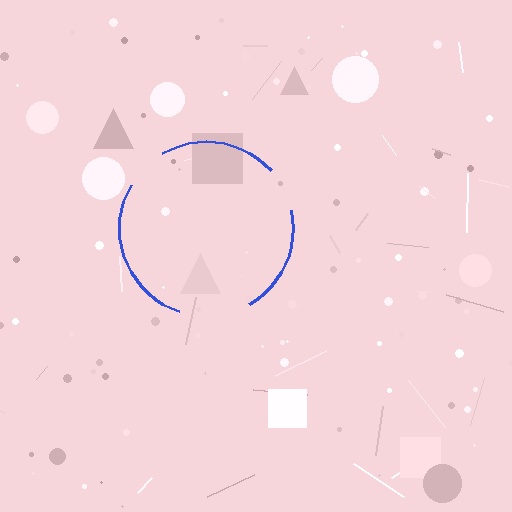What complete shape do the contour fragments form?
The contour fragments form a circle.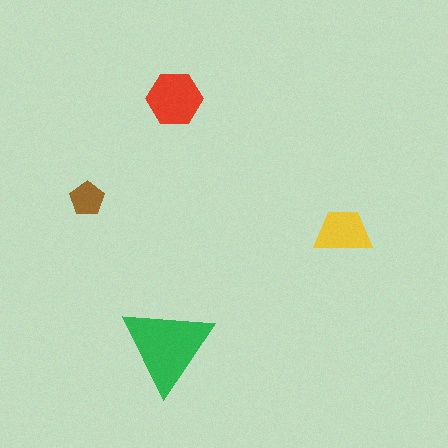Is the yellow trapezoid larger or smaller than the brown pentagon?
Larger.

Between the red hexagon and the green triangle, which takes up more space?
The green triangle.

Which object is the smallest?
The brown pentagon.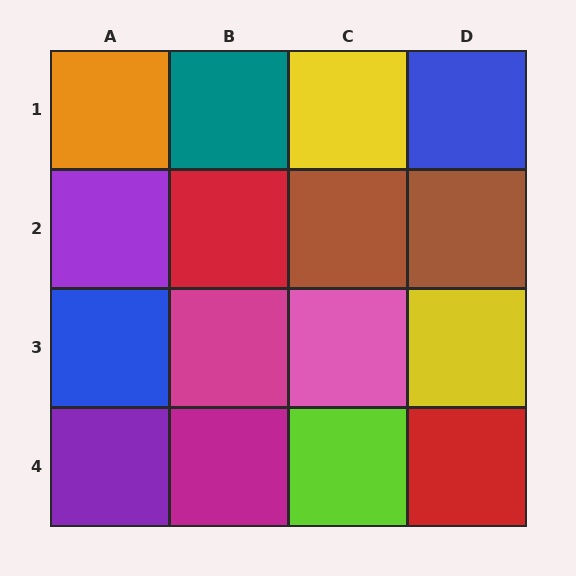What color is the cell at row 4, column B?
Magenta.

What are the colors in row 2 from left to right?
Purple, red, brown, brown.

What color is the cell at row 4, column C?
Lime.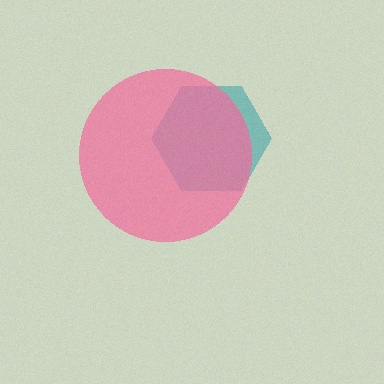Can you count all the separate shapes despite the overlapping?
Yes, there are 2 separate shapes.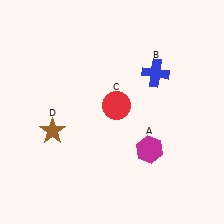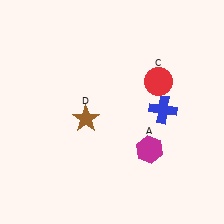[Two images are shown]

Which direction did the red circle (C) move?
The red circle (C) moved right.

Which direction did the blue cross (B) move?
The blue cross (B) moved down.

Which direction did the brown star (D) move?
The brown star (D) moved right.